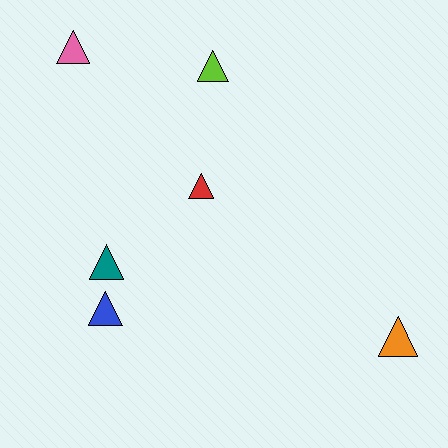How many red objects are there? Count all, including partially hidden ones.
There is 1 red object.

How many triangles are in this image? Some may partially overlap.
There are 6 triangles.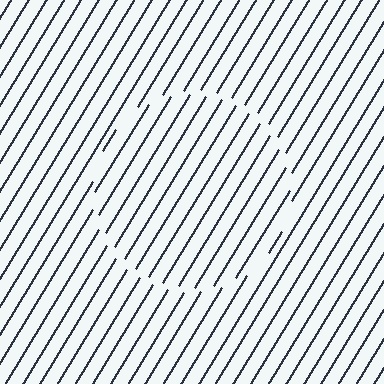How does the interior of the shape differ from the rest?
The interior of the shape contains the same grating, shifted by half a period — the contour is defined by the phase discontinuity where line-ends from the inner and outer gratings abut.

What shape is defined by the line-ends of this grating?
An illusory circle. The interior of the shape contains the same grating, shifted by half a period — the contour is defined by the phase discontinuity where line-ends from the inner and outer gratings abut.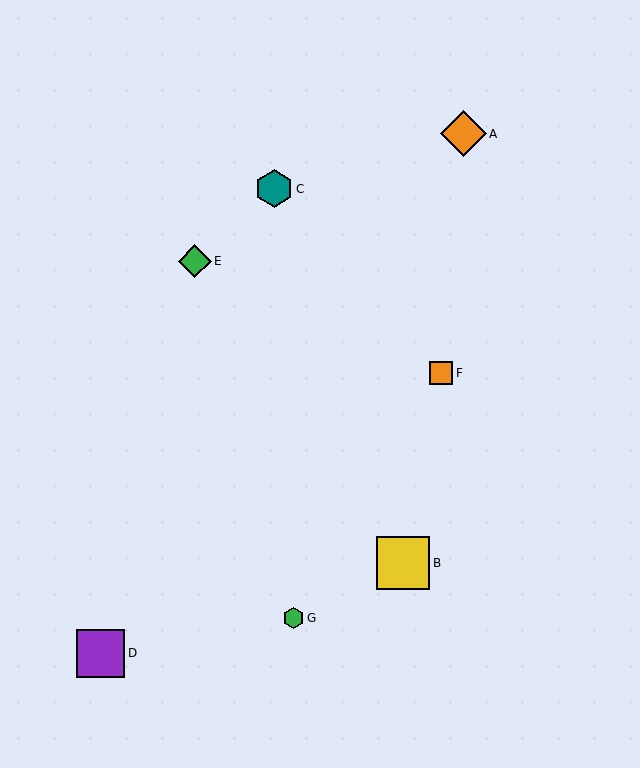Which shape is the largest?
The yellow square (labeled B) is the largest.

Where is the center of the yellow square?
The center of the yellow square is at (403, 563).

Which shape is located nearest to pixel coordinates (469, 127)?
The orange diamond (labeled A) at (464, 134) is nearest to that location.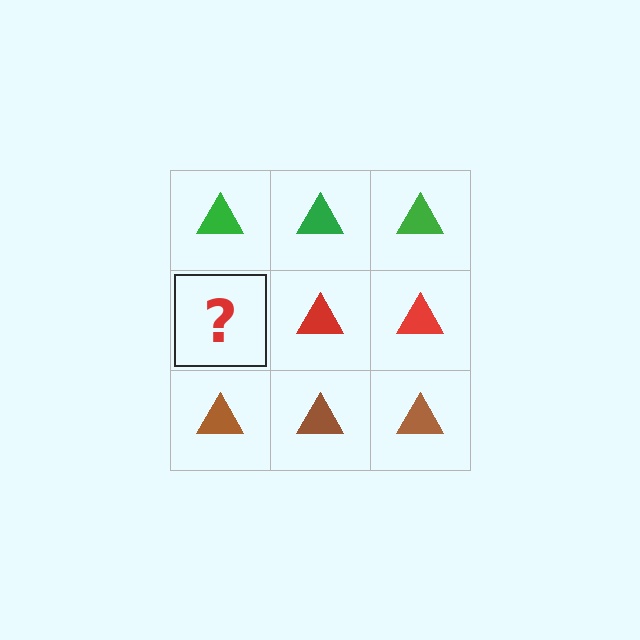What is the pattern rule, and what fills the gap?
The rule is that each row has a consistent color. The gap should be filled with a red triangle.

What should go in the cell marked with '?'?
The missing cell should contain a red triangle.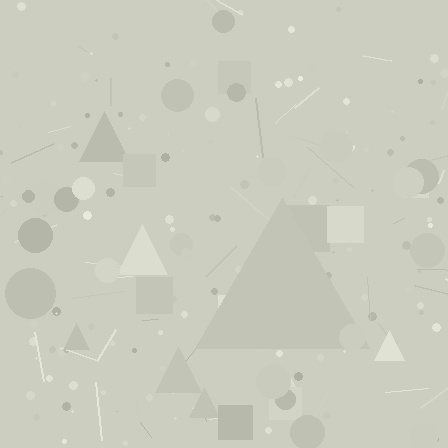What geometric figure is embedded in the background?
A triangle is embedded in the background.